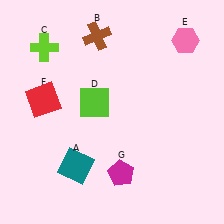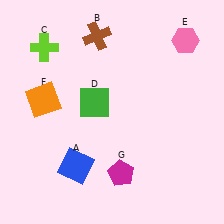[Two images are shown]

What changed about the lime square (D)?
In Image 1, D is lime. In Image 2, it changed to green.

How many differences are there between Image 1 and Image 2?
There are 3 differences between the two images.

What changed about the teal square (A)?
In Image 1, A is teal. In Image 2, it changed to blue.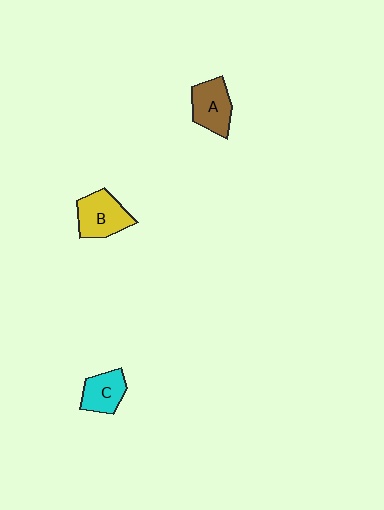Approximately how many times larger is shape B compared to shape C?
Approximately 1.3 times.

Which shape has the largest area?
Shape B (yellow).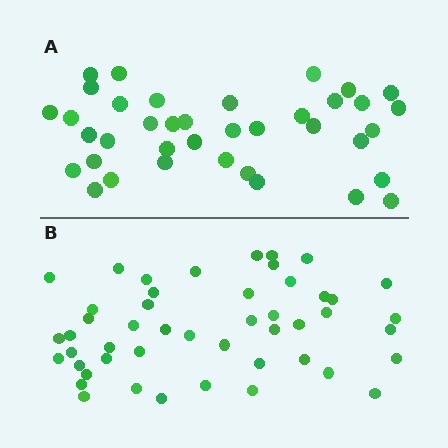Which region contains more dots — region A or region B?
Region B (the bottom region) has more dots.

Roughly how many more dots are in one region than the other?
Region B has roughly 10 or so more dots than region A.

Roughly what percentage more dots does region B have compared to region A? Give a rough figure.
About 25% more.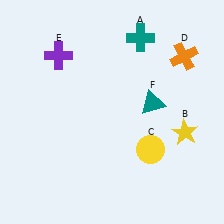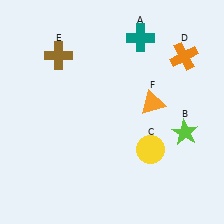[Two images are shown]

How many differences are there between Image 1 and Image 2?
There are 3 differences between the two images.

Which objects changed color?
B changed from yellow to lime. E changed from purple to brown. F changed from teal to orange.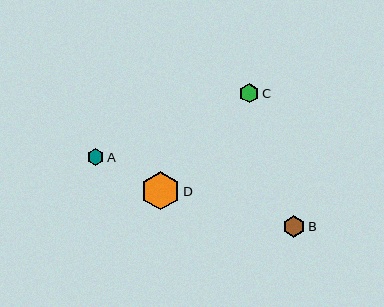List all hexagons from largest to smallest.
From largest to smallest: D, B, C, A.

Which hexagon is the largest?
Hexagon D is the largest with a size of approximately 38 pixels.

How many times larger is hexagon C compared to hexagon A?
Hexagon C is approximately 1.1 times the size of hexagon A.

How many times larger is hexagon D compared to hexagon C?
Hexagon D is approximately 2.0 times the size of hexagon C.